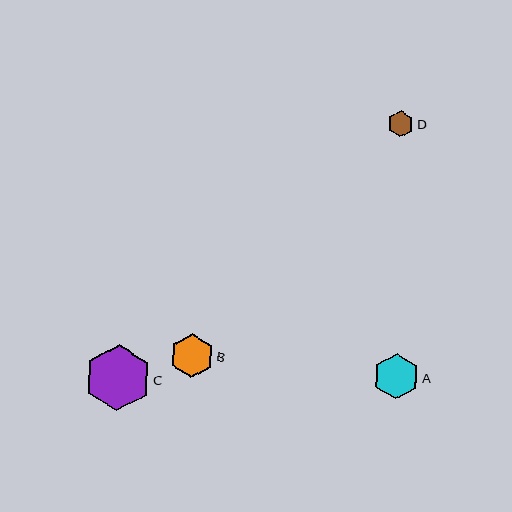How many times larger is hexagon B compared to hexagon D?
Hexagon B is approximately 1.7 times the size of hexagon D.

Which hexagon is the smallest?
Hexagon D is the smallest with a size of approximately 26 pixels.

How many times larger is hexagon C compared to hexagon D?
Hexagon C is approximately 2.5 times the size of hexagon D.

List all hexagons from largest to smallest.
From largest to smallest: C, A, B, D.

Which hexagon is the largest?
Hexagon C is the largest with a size of approximately 66 pixels.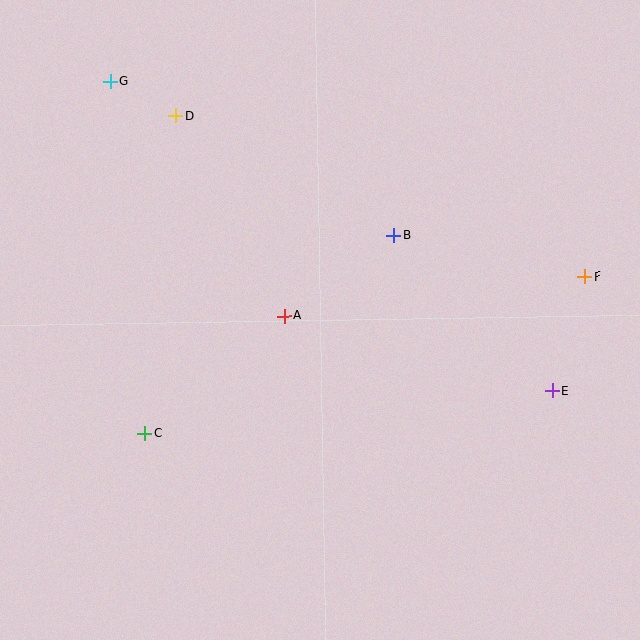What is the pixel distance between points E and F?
The distance between E and F is 119 pixels.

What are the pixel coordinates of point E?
Point E is at (552, 391).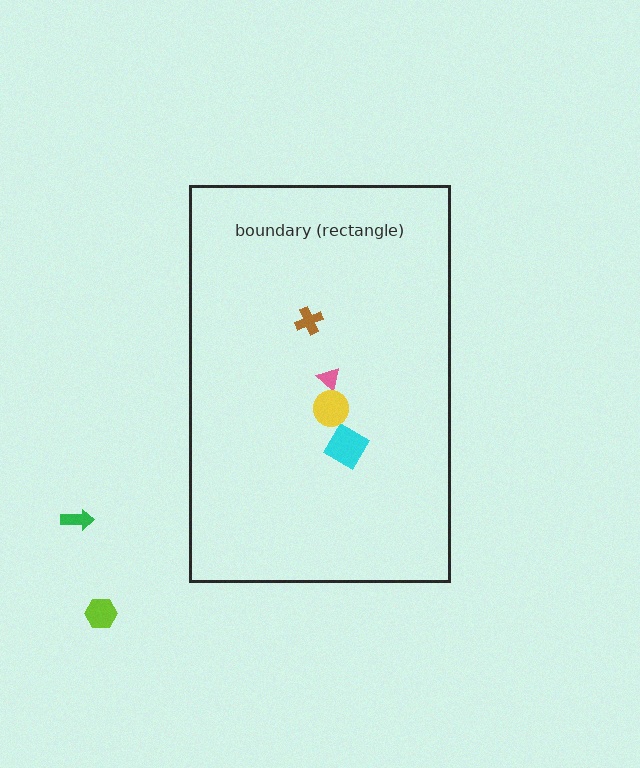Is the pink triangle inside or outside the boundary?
Inside.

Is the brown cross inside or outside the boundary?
Inside.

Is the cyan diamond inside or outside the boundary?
Inside.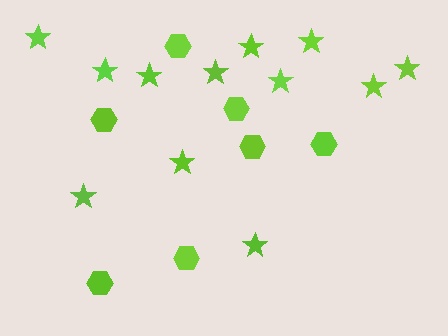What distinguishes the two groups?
There are 2 groups: one group of hexagons (7) and one group of stars (12).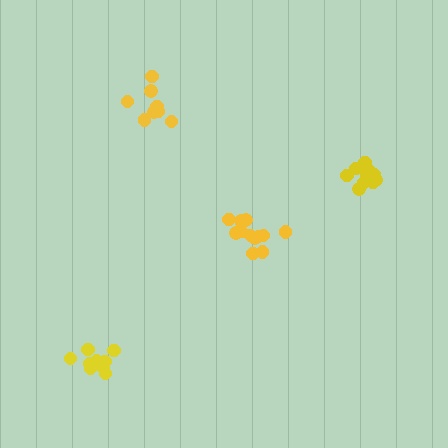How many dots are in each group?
Group 1: 8 dots, Group 2: 12 dots, Group 3: 10 dots, Group 4: 9 dots (39 total).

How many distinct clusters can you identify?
There are 4 distinct clusters.